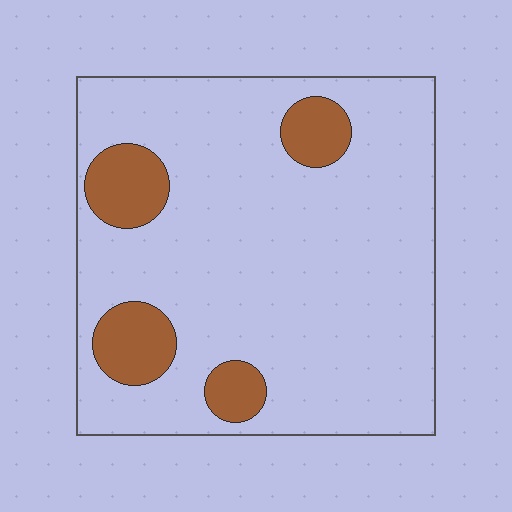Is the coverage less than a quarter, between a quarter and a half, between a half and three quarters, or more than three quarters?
Less than a quarter.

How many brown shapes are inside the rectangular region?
4.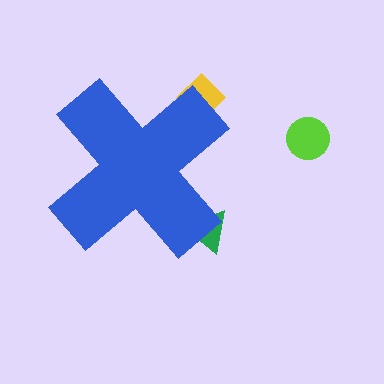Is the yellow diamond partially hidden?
Yes, the yellow diamond is partially hidden behind the blue cross.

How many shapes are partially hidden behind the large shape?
2 shapes are partially hidden.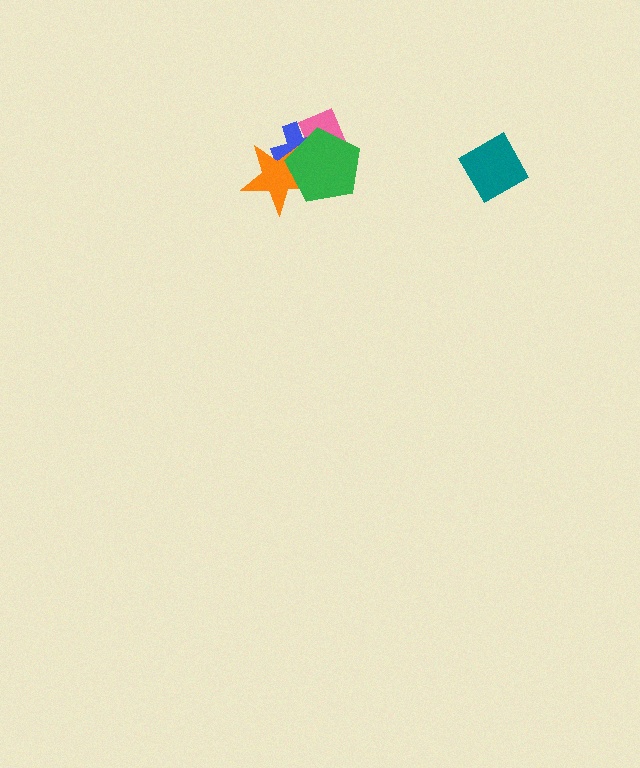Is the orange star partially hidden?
Yes, it is partially covered by another shape.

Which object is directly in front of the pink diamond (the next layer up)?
The blue cross is directly in front of the pink diamond.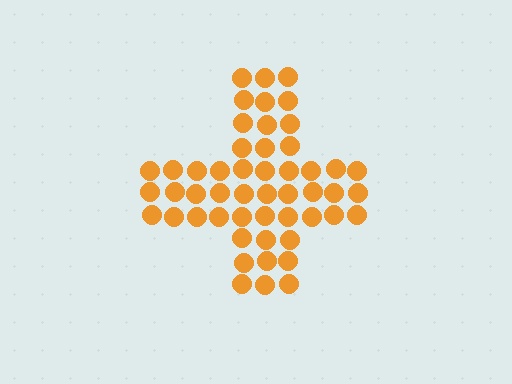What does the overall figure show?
The overall figure shows a cross.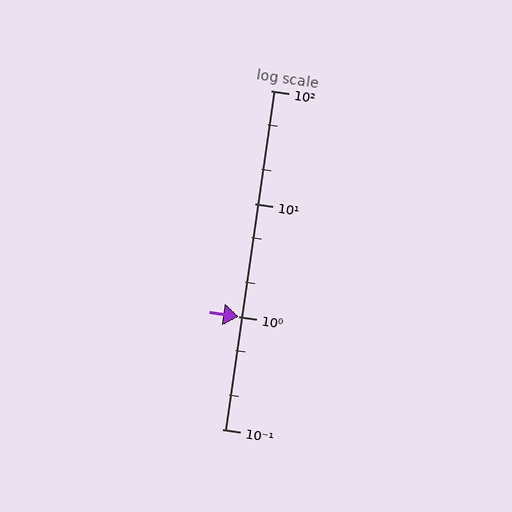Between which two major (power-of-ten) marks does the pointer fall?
The pointer is between 0.1 and 1.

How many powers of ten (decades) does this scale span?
The scale spans 3 decades, from 0.1 to 100.